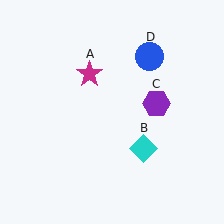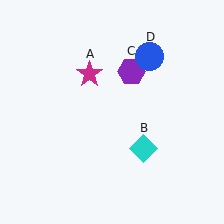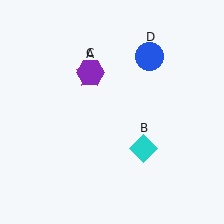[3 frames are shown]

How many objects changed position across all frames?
1 object changed position: purple hexagon (object C).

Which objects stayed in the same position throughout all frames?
Magenta star (object A) and cyan diamond (object B) and blue circle (object D) remained stationary.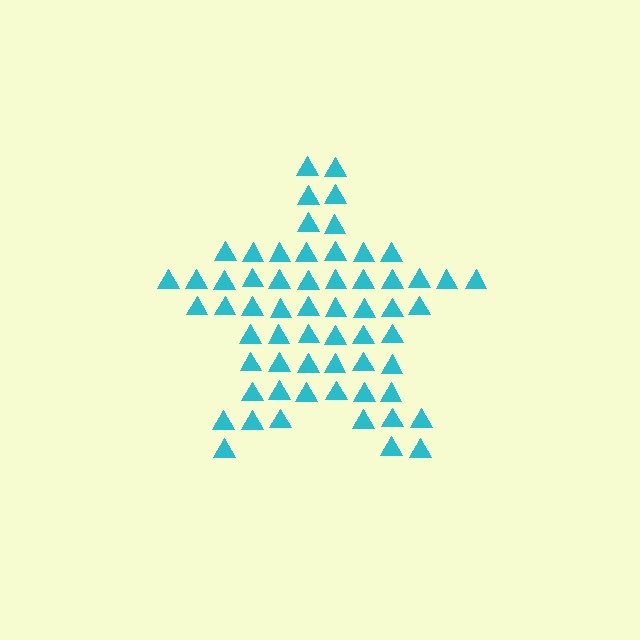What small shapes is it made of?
It is made of small triangles.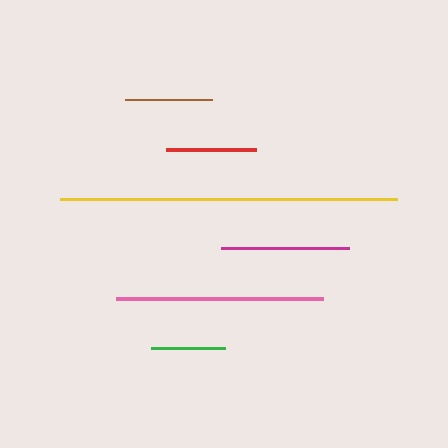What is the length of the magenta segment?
The magenta segment is approximately 128 pixels long.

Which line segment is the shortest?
The green line is the shortest at approximately 73 pixels.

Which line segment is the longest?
The yellow line is the longest at approximately 337 pixels.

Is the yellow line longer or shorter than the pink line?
The yellow line is longer than the pink line.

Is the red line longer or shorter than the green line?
The red line is longer than the green line.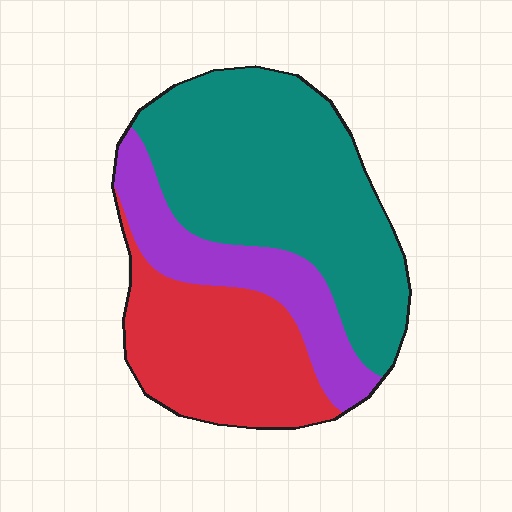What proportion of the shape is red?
Red covers 29% of the shape.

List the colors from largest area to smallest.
From largest to smallest: teal, red, purple.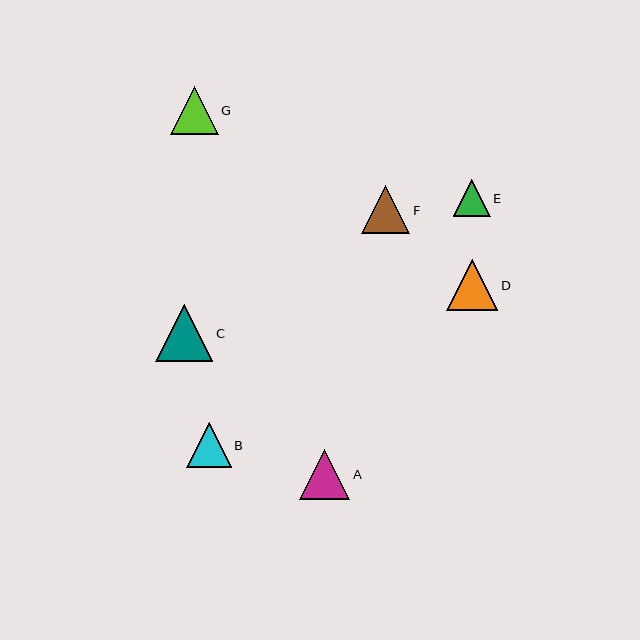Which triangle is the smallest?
Triangle E is the smallest with a size of approximately 37 pixels.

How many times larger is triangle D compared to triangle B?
Triangle D is approximately 1.2 times the size of triangle B.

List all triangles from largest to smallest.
From largest to smallest: C, D, A, G, F, B, E.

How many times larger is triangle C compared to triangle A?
Triangle C is approximately 1.1 times the size of triangle A.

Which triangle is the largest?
Triangle C is the largest with a size of approximately 58 pixels.